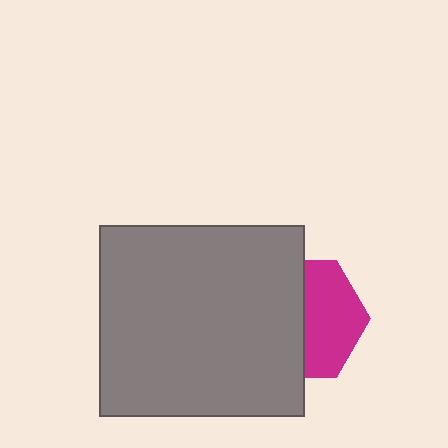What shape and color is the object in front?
The object in front is a gray rectangle.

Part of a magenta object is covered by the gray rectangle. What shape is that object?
It is a hexagon.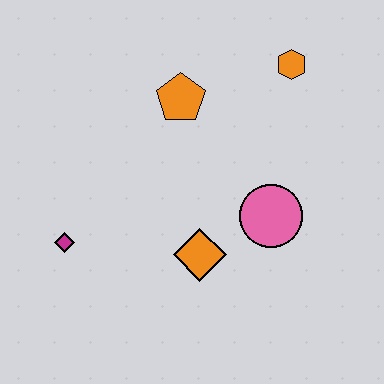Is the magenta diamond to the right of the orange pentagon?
No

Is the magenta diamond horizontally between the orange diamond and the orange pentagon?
No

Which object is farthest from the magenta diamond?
The orange hexagon is farthest from the magenta diamond.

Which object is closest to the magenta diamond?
The orange diamond is closest to the magenta diamond.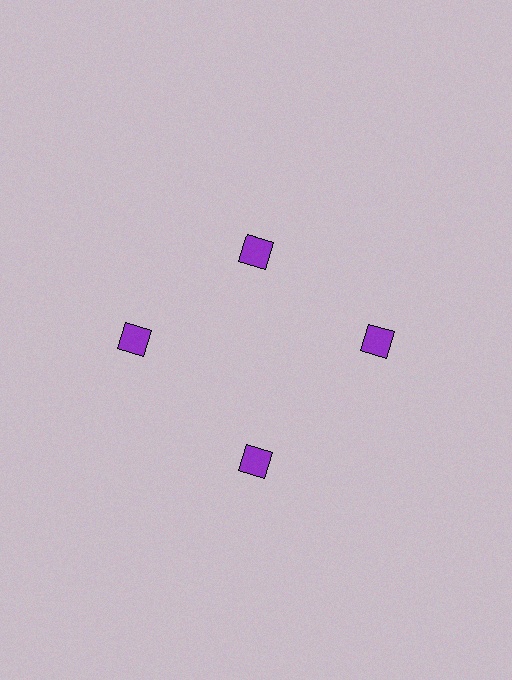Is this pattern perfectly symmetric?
No. The 4 purple squares are arranged in a ring, but one element near the 12 o'clock position is pulled inward toward the center, breaking the 4-fold rotational symmetry.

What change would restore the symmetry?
The symmetry would be restored by moving it outward, back onto the ring so that all 4 squares sit at equal angles and equal distance from the center.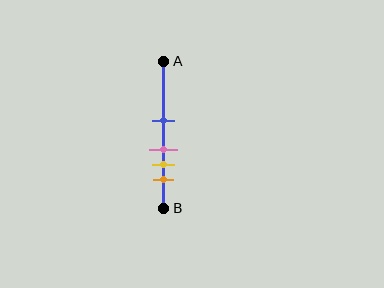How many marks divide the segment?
There are 4 marks dividing the segment.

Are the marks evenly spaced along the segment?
No, the marks are not evenly spaced.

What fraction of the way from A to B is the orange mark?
The orange mark is approximately 80% (0.8) of the way from A to B.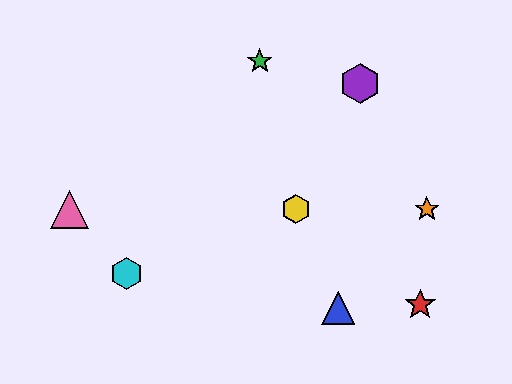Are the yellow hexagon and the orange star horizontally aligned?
Yes, both are at y≈209.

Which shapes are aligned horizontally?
The yellow hexagon, the orange star, the pink triangle are aligned horizontally.